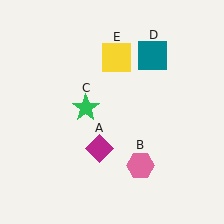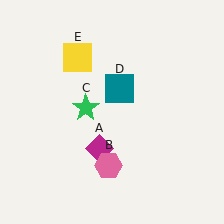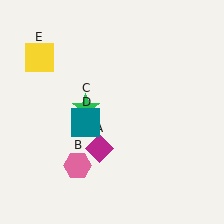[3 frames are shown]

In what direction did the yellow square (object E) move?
The yellow square (object E) moved left.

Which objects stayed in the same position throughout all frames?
Magenta diamond (object A) and green star (object C) remained stationary.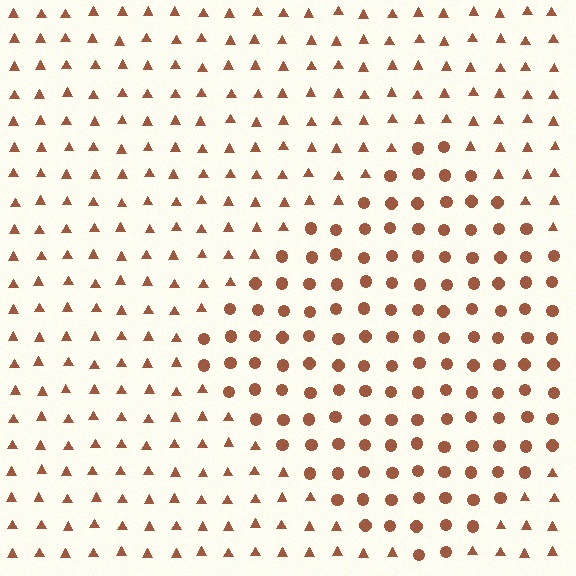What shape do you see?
I see a diamond.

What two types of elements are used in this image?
The image uses circles inside the diamond region and triangles outside it.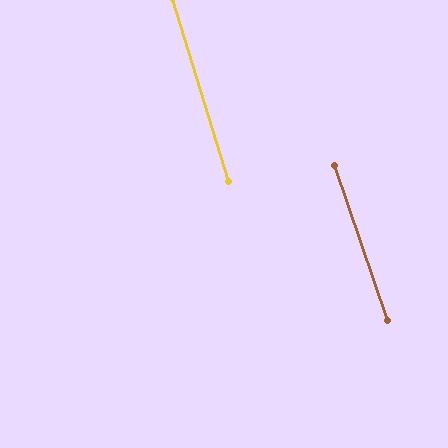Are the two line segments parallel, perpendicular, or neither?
Parallel — their directions differ by only 1.8°.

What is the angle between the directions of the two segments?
Approximately 2 degrees.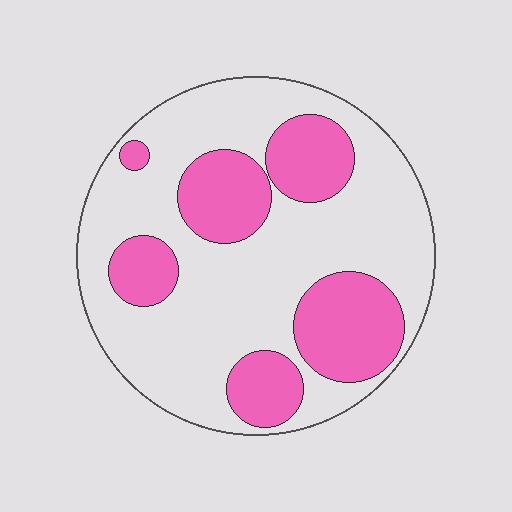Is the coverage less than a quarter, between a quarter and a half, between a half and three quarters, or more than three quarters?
Between a quarter and a half.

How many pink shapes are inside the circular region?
6.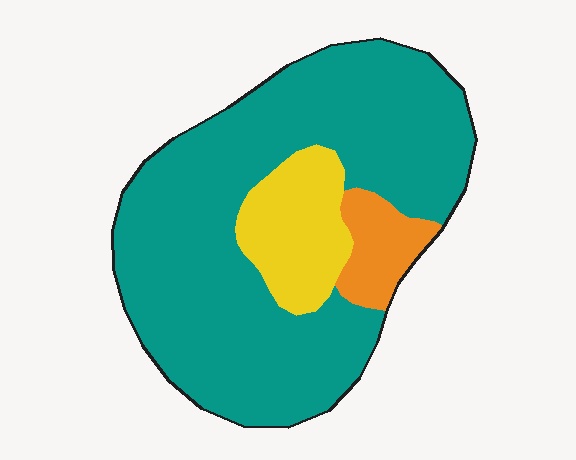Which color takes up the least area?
Orange, at roughly 10%.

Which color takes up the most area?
Teal, at roughly 80%.